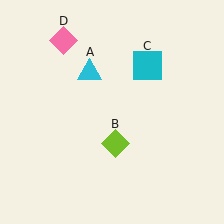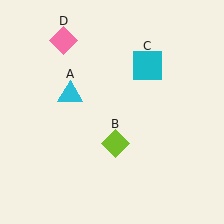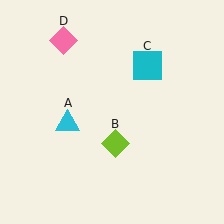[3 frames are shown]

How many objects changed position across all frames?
1 object changed position: cyan triangle (object A).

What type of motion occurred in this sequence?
The cyan triangle (object A) rotated counterclockwise around the center of the scene.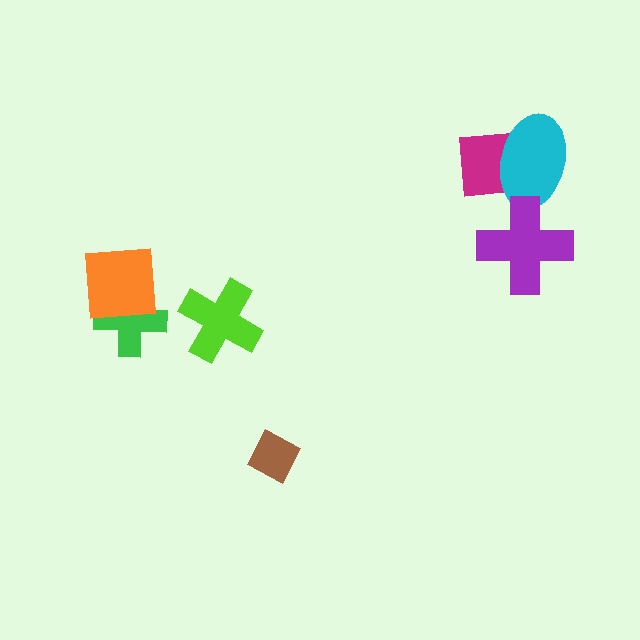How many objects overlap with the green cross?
1 object overlaps with the green cross.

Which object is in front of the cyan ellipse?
The purple cross is in front of the cyan ellipse.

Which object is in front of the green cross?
The orange square is in front of the green cross.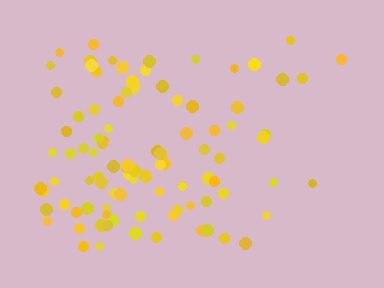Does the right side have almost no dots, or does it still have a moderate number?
Still a moderate number, just noticeably fewer than the left.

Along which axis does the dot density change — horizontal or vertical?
Horizontal.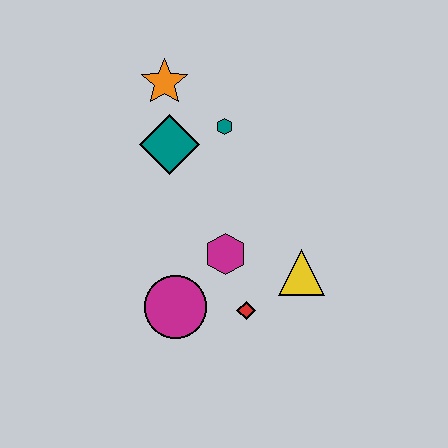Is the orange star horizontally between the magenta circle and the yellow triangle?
No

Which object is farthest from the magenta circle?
The orange star is farthest from the magenta circle.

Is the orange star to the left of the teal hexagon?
Yes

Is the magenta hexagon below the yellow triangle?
No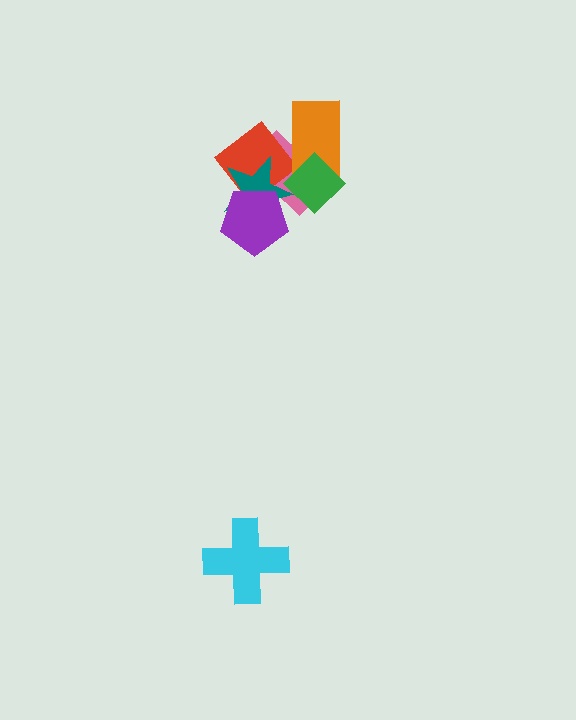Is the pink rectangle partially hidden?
Yes, it is partially covered by another shape.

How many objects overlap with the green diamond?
4 objects overlap with the green diamond.